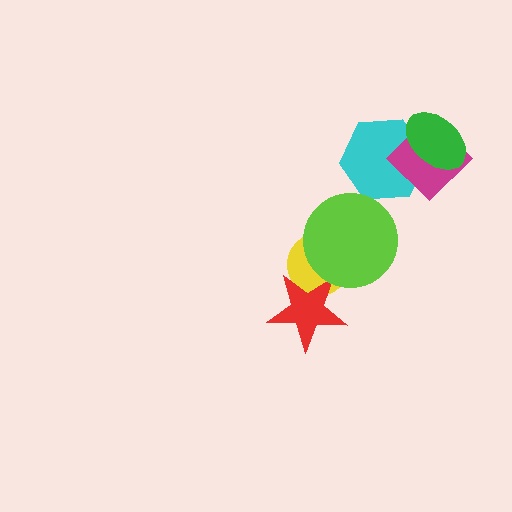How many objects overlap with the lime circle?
1 object overlaps with the lime circle.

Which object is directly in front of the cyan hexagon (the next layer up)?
The magenta diamond is directly in front of the cyan hexagon.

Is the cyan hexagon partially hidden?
Yes, it is partially covered by another shape.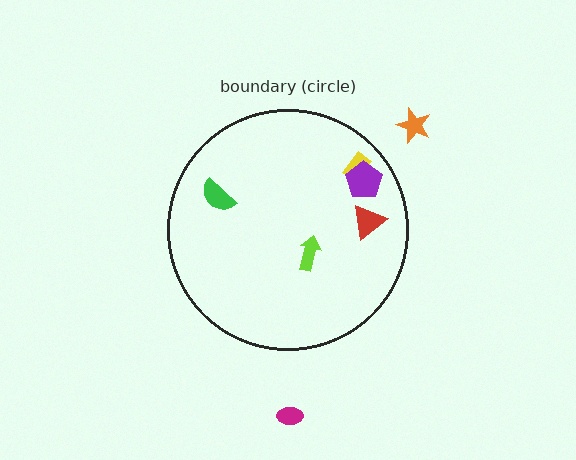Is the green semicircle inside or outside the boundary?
Inside.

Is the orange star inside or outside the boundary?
Outside.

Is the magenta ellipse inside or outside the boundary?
Outside.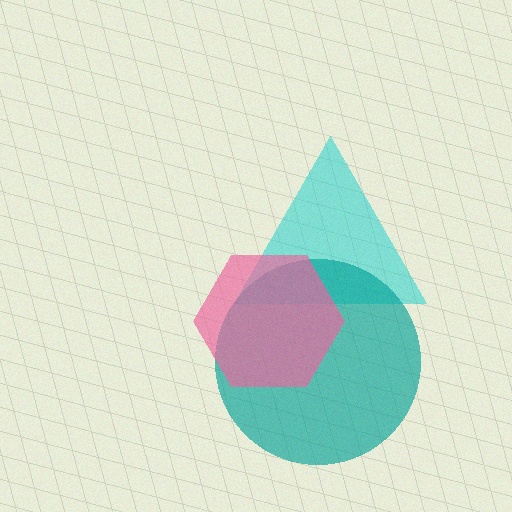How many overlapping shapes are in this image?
There are 3 overlapping shapes in the image.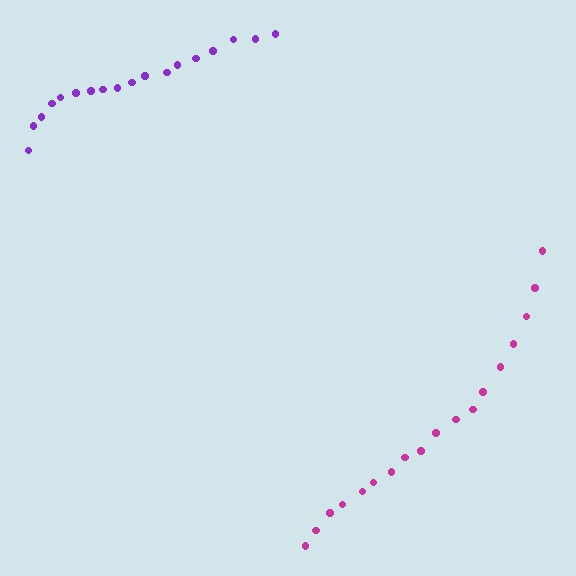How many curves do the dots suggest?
There are 2 distinct paths.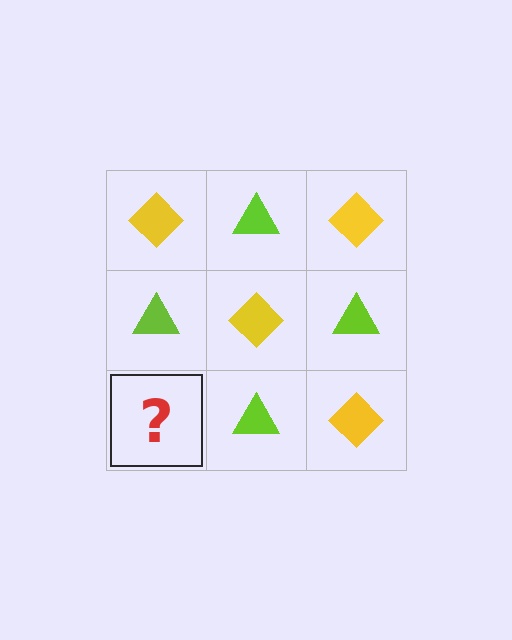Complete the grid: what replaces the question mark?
The question mark should be replaced with a yellow diamond.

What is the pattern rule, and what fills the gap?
The rule is that it alternates yellow diamond and lime triangle in a checkerboard pattern. The gap should be filled with a yellow diamond.